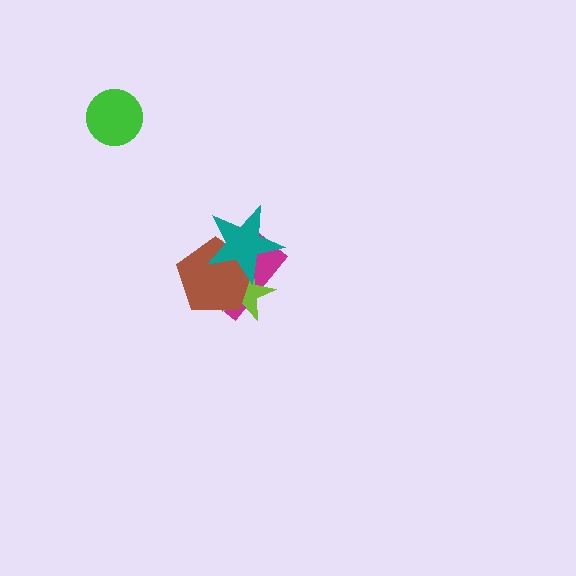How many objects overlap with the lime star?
3 objects overlap with the lime star.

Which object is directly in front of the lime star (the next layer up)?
The brown pentagon is directly in front of the lime star.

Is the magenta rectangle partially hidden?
Yes, it is partially covered by another shape.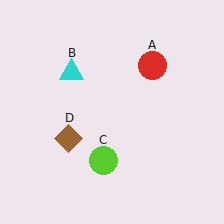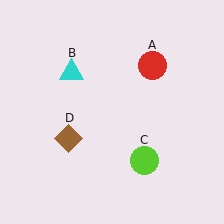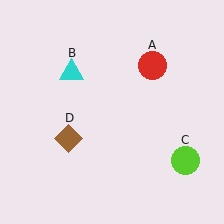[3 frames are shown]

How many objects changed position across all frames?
1 object changed position: lime circle (object C).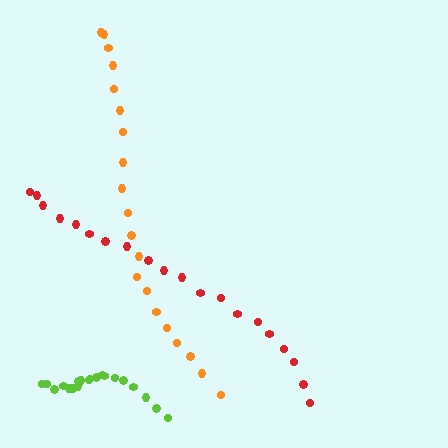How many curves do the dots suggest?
There are 3 distinct paths.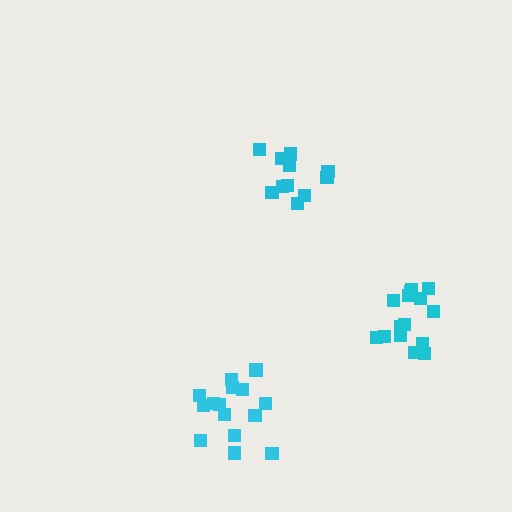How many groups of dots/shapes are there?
There are 3 groups.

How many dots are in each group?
Group 1: 15 dots, Group 2: 11 dots, Group 3: 15 dots (41 total).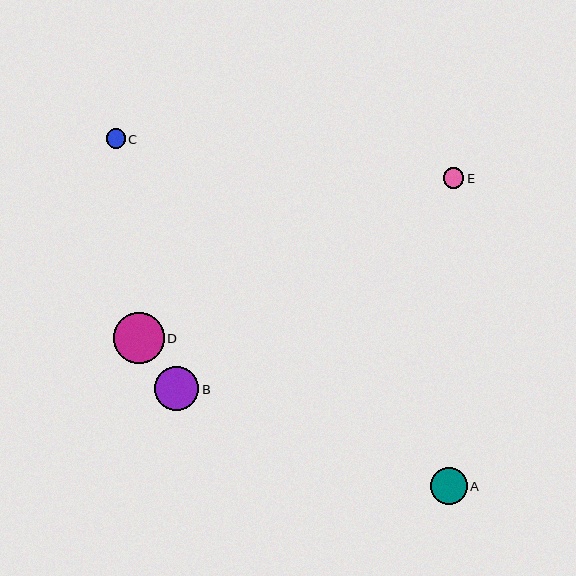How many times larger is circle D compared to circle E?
Circle D is approximately 2.4 times the size of circle E.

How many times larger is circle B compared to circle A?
Circle B is approximately 1.2 times the size of circle A.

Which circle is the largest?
Circle D is the largest with a size of approximately 50 pixels.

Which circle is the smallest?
Circle C is the smallest with a size of approximately 19 pixels.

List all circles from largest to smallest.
From largest to smallest: D, B, A, E, C.